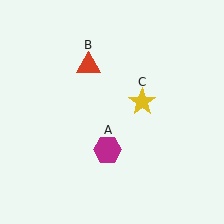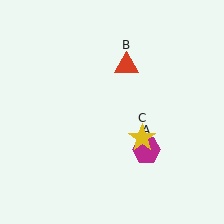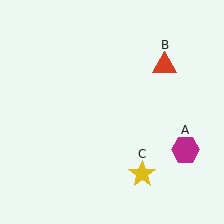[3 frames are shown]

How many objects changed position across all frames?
3 objects changed position: magenta hexagon (object A), red triangle (object B), yellow star (object C).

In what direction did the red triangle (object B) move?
The red triangle (object B) moved right.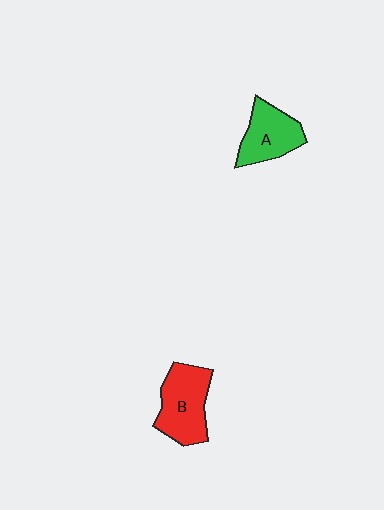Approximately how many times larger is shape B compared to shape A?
Approximately 1.2 times.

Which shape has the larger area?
Shape B (red).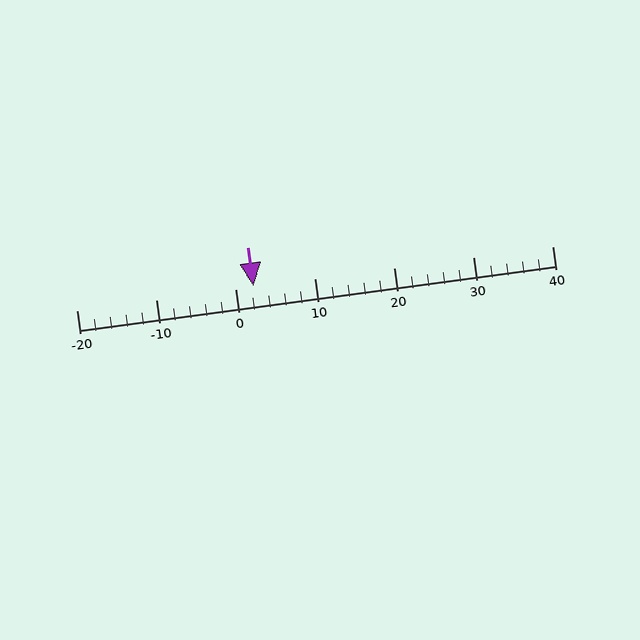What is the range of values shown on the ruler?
The ruler shows values from -20 to 40.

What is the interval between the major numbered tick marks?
The major tick marks are spaced 10 units apart.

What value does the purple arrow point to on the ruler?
The purple arrow points to approximately 2.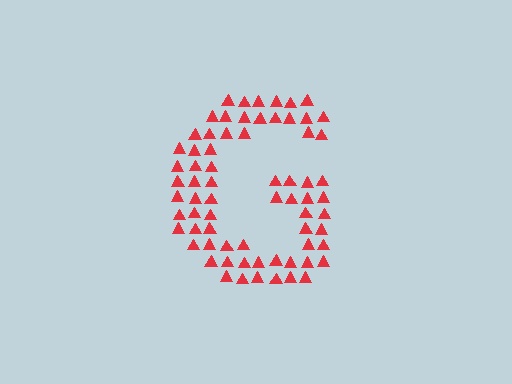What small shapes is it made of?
It is made of small triangles.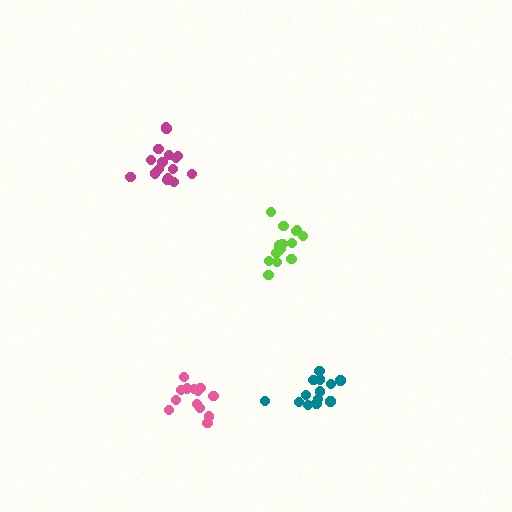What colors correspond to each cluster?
The clusters are colored: teal, magenta, pink, lime.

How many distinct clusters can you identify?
There are 4 distinct clusters.